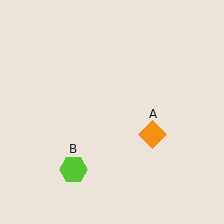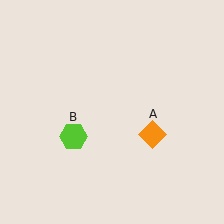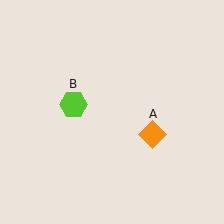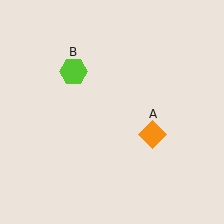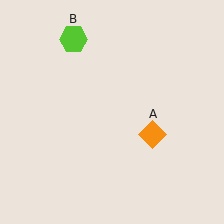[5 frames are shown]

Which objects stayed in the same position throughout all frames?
Orange diamond (object A) remained stationary.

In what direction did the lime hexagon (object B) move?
The lime hexagon (object B) moved up.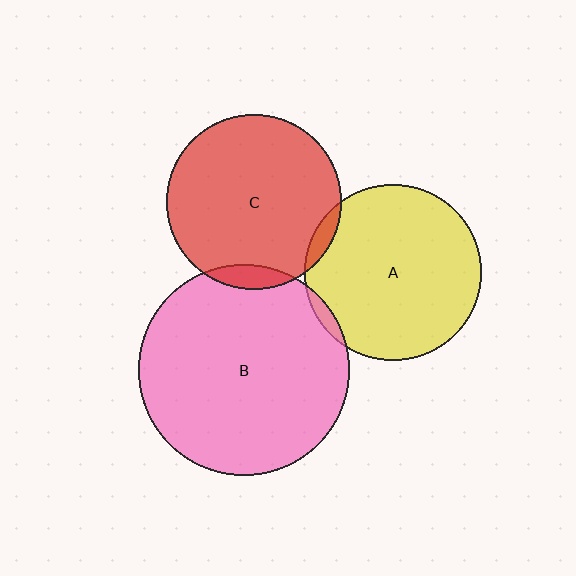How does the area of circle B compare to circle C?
Approximately 1.5 times.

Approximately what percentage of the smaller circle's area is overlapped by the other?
Approximately 5%.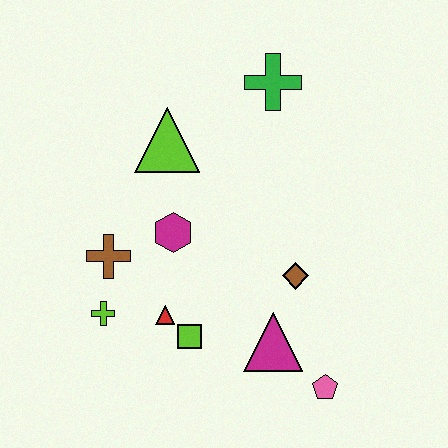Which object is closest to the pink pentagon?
The magenta triangle is closest to the pink pentagon.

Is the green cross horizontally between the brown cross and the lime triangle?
No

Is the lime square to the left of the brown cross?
No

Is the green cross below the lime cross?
No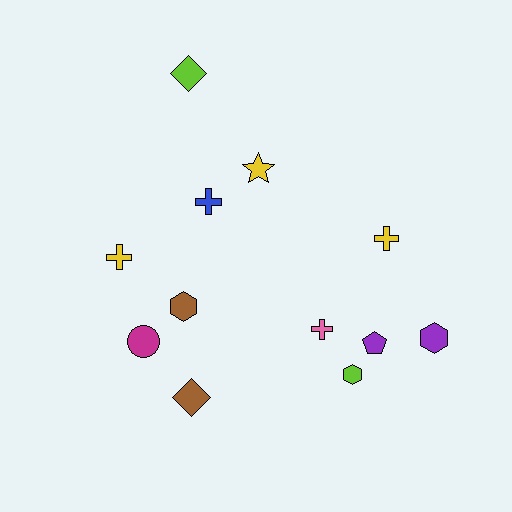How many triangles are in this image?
There are no triangles.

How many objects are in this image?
There are 12 objects.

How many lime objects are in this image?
There are 2 lime objects.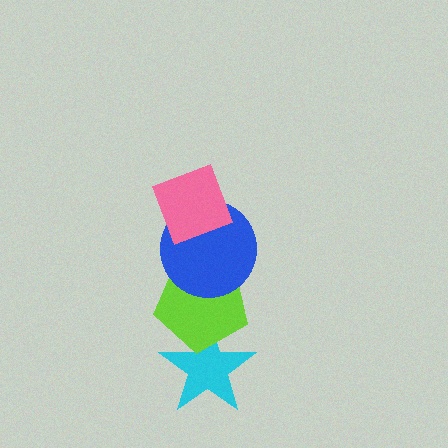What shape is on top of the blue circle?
The pink diamond is on top of the blue circle.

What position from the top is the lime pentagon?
The lime pentagon is 3rd from the top.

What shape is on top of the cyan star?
The lime pentagon is on top of the cyan star.